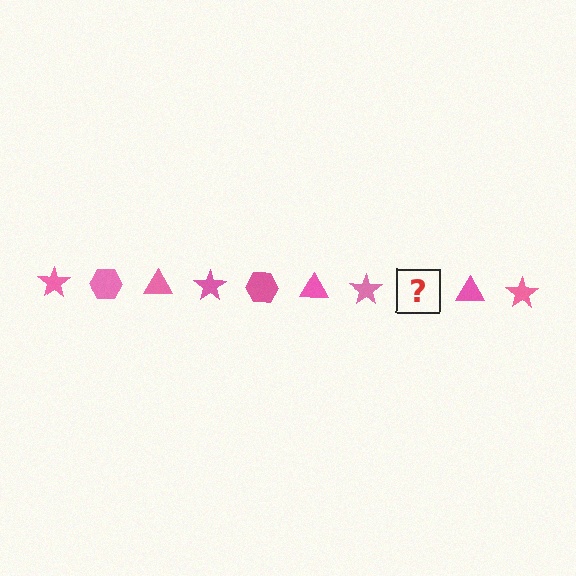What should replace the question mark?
The question mark should be replaced with a pink hexagon.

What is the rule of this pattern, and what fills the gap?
The rule is that the pattern cycles through star, hexagon, triangle shapes in pink. The gap should be filled with a pink hexagon.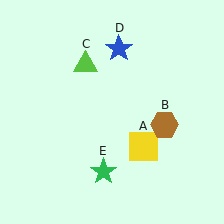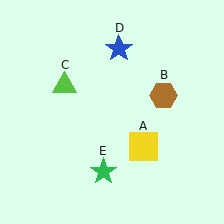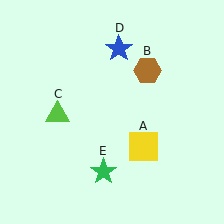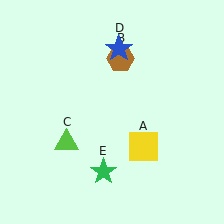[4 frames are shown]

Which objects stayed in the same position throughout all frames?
Yellow square (object A) and blue star (object D) and green star (object E) remained stationary.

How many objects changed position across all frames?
2 objects changed position: brown hexagon (object B), lime triangle (object C).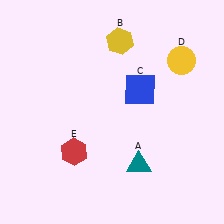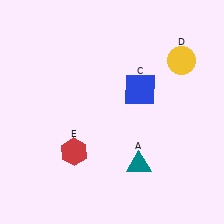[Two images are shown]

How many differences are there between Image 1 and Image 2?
There is 1 difference between the two images.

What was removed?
The yellow hexagon (B) was removed in Image 2.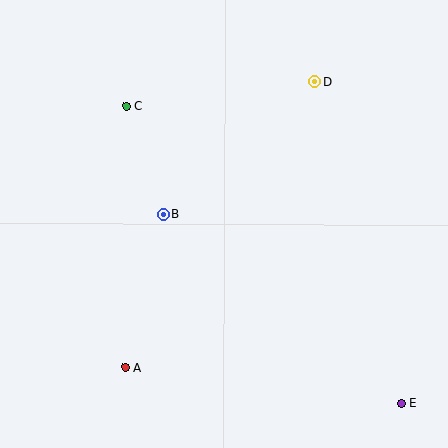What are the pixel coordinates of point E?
Point E is at (402, 403).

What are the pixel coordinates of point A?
Point A is at (125, 367).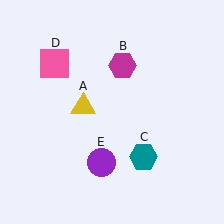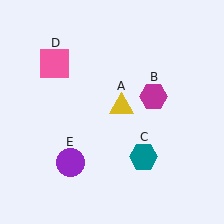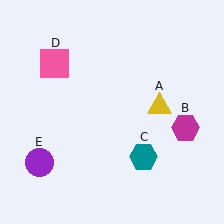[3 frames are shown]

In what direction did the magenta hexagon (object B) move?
The magenta hexagon (object B) moved down and to the right.